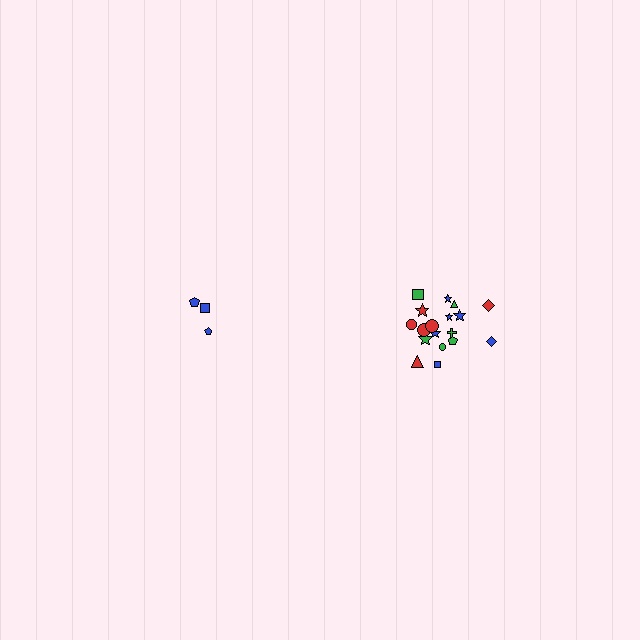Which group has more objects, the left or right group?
The right group.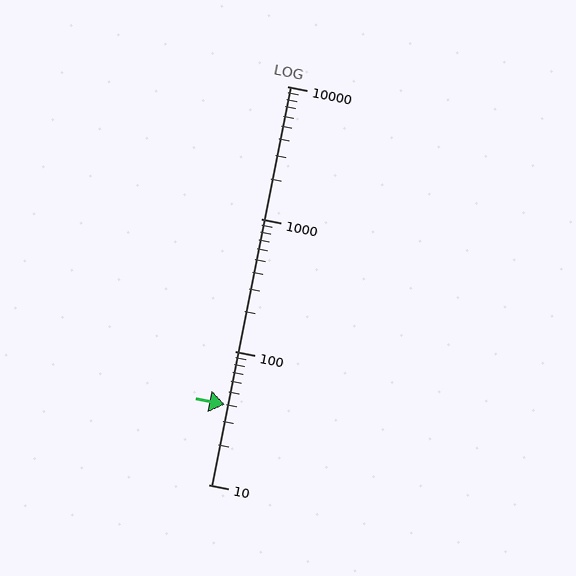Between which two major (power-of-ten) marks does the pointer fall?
The pointer is between 10 and 100.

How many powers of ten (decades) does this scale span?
The scale spans 3 decades, from 10 to 10000.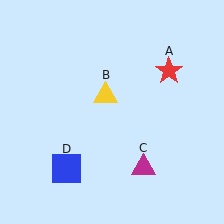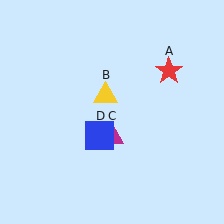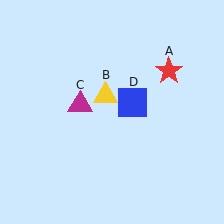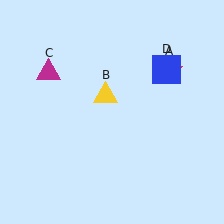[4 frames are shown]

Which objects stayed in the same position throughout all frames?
Red star (object A) and yellow triangle (object B) remained stationary.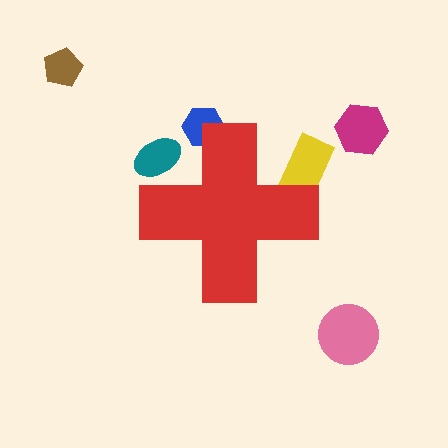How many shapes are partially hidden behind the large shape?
3 shapes are partially hidden.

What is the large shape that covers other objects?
A red cross.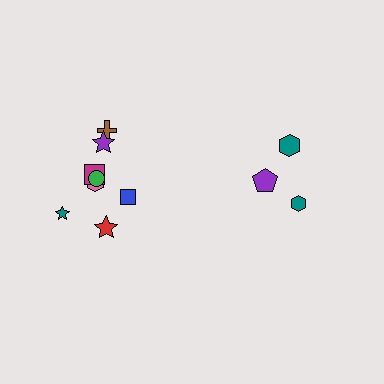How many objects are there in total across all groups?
There are 11 objects.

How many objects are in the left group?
There are 8 objects.